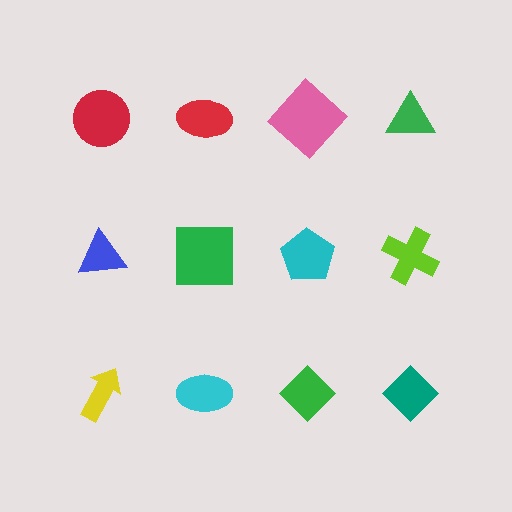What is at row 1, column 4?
A green triangle.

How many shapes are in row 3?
4 shapes.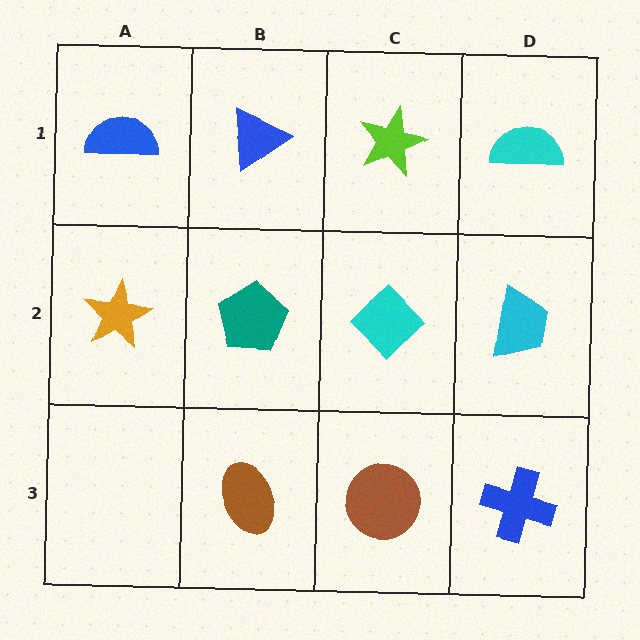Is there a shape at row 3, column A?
No, that cell is empty.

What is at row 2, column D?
A cyan trapezoid.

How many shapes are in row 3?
3 shapes.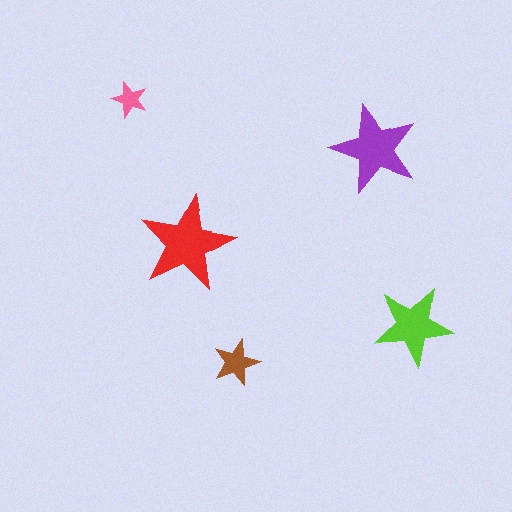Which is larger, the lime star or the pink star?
The lime one.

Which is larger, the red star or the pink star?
The red one.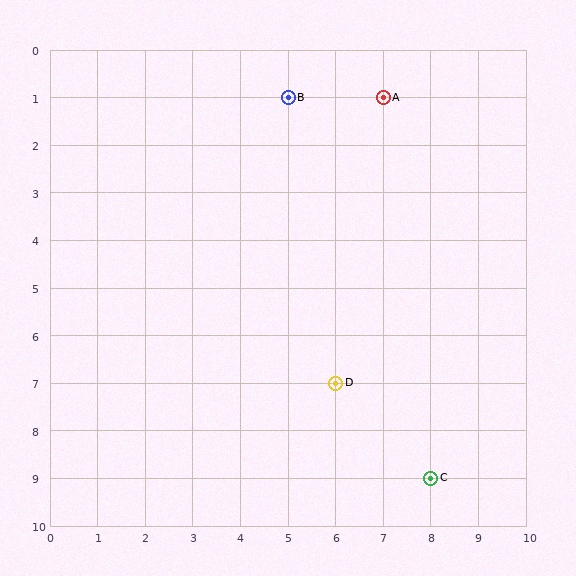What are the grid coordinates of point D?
Point D is at grid coordinates (6, 7).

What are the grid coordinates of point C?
Point C is at grid coordinates (8, 9).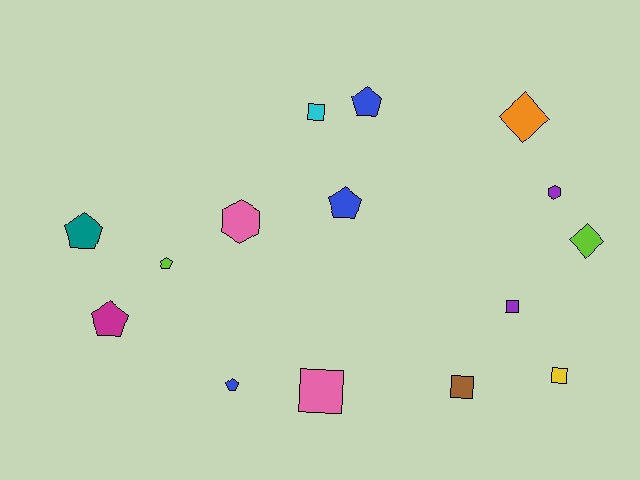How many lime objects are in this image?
There are 2 lime objects.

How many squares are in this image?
There are 5 squares.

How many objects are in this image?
There are 15 objects.